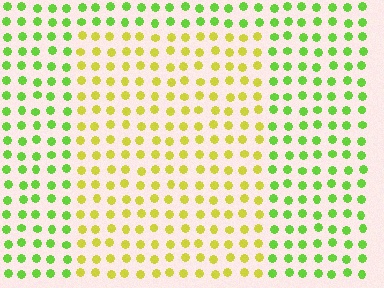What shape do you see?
I see a rectangle.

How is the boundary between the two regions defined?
The boundary is defined purely by a slight shift in hue (about 41 degrees). Spacing, size, and orientation are identical on both sides.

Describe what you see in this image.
The image is filled with small lime elements in a uniform arrangement. A rectangle-shaped region is visible where the elements are tinted to a slightly different hue, forming a subtle color boundary.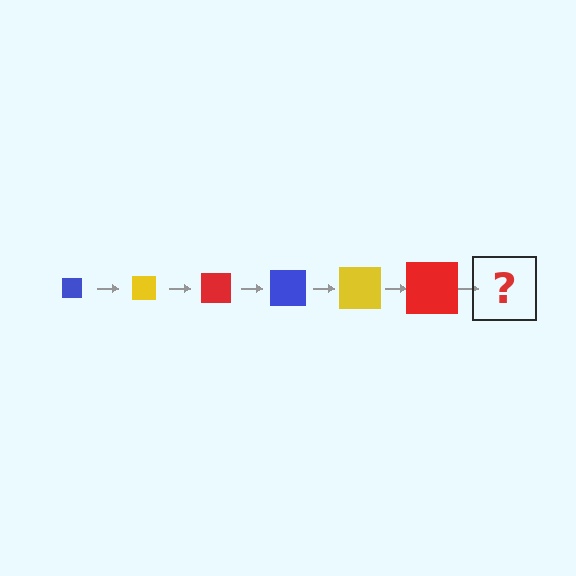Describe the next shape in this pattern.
It should be a blue square, larger than the previous one.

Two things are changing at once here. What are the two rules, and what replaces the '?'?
The two rules are that the square grows larger each step and the color cycles through blue, yellow, and red. The '?' should be a blue square, larger than the previous one.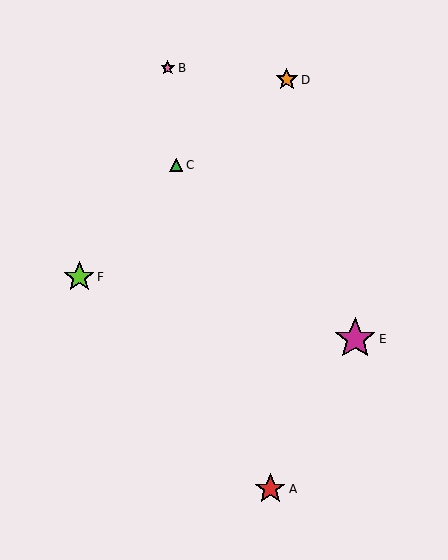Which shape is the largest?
The magenta star (labeled E) is the largest.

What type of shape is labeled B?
Shape B is a pink star.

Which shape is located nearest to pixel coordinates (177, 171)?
The green triangle (labeled C) at (176, 165) is nearest to that location.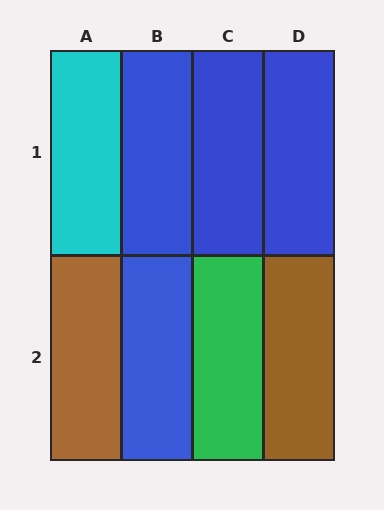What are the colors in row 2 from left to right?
Brown, blue, green, brown.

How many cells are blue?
4 cells are blue.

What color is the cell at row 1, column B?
Blue.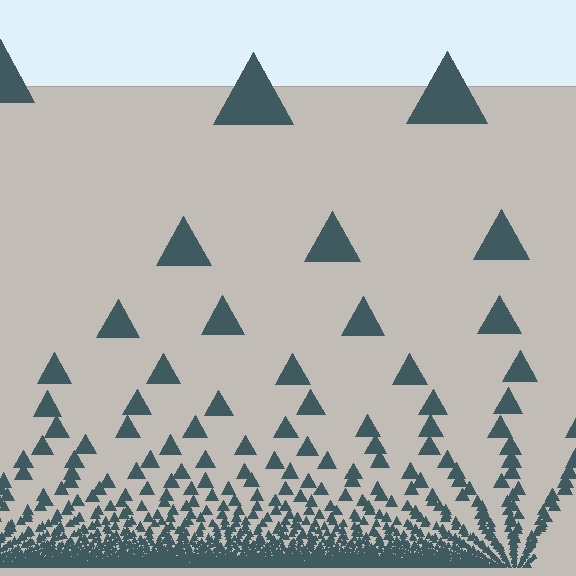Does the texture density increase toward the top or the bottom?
Density increases toward the bottom.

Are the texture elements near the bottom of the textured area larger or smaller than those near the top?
Smaller. The gradient is inverted — elements near the bottom are smaller and denser.